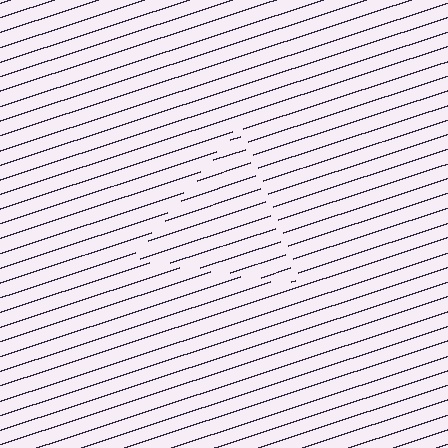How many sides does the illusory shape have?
3 sides — the line-ends trace a triangle.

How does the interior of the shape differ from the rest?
The interior of the shape contains the same grating, shifted by half a period — the contour is defined by the phase discontinuity where line-ends from the inner and outer gratings abut.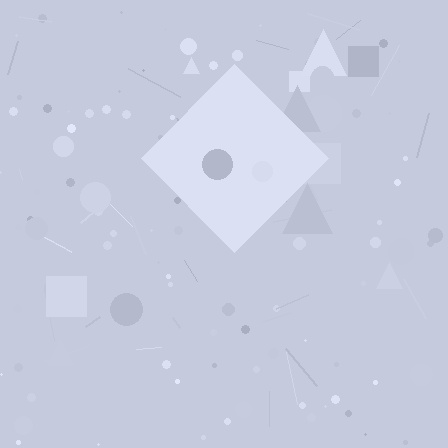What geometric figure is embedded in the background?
A diamond is embedded in the background.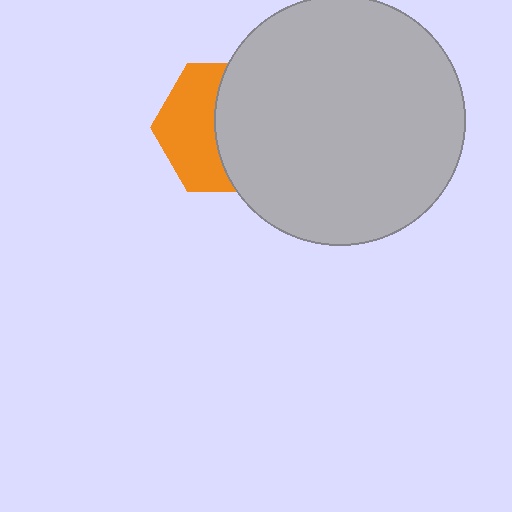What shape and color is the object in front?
The object in front is a light gray circle.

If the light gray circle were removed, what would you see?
You would see the complete orange hexagon.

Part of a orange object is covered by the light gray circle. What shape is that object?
It is a hexagon.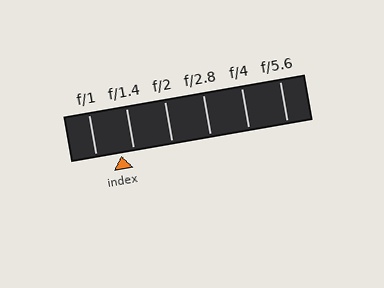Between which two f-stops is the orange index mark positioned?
The index mark is between f/1 and f/1.4.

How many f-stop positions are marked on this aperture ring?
There are 6 f-stop positions marked.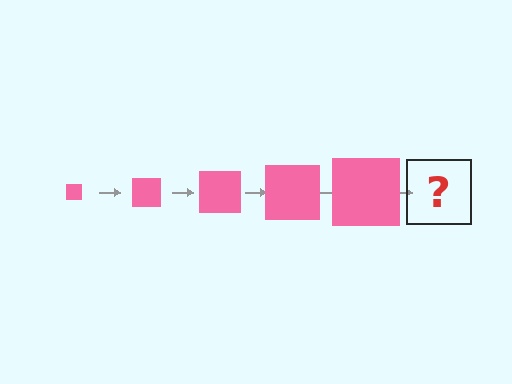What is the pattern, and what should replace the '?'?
The pattern is that the square gets progressively larger each step. The '?' should be a pink square, larger than the previous one.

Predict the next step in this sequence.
The next step is a pink square, larger than the previous one.